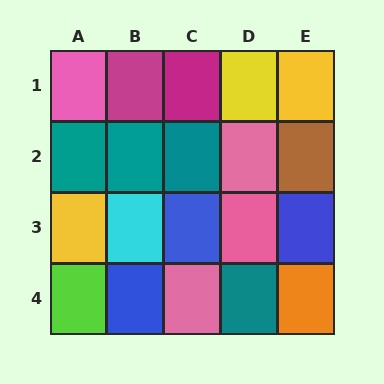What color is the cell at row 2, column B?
Teal.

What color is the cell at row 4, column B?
Blue.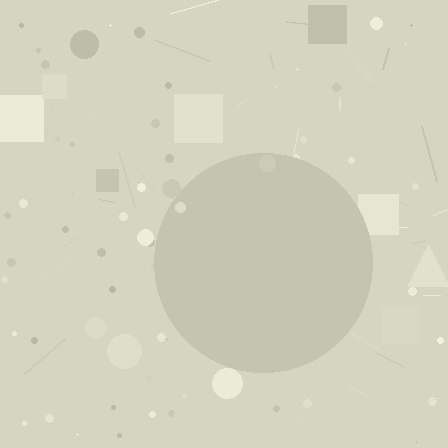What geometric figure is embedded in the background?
A circle is embedded in the background.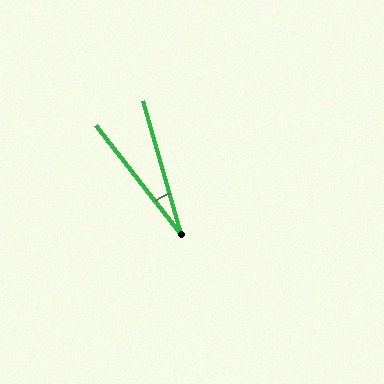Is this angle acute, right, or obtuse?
It is acute.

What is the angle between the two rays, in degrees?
Approximately 22 degrees.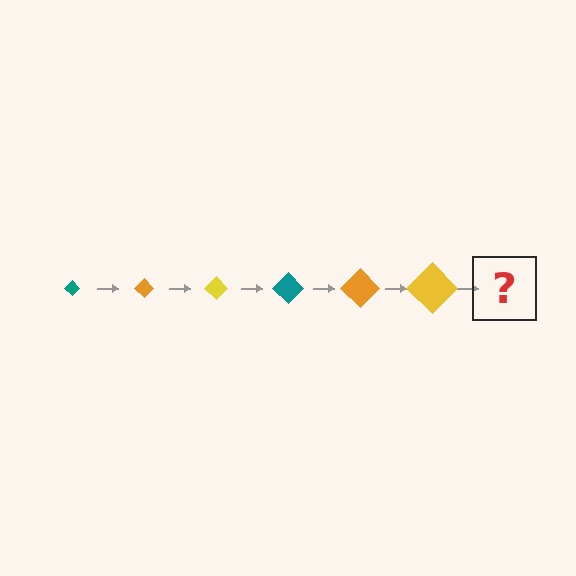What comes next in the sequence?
The next element should be a teal diamond, larger than the previous one.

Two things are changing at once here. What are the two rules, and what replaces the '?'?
The two rules are that the diamond grows larger each step and the color cycles through teal, orange, and yellow. The '?' should be a teal diamond, larger than the previous one.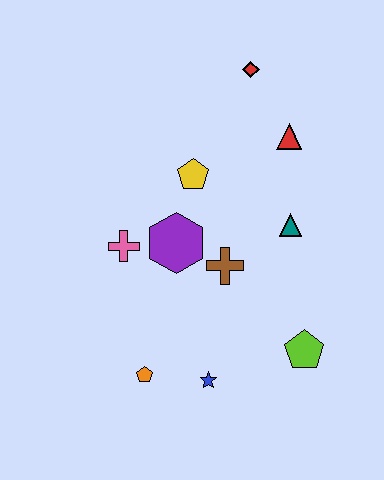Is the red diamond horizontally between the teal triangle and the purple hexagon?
Yes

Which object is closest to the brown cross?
The purple hexagon is closest to the brown cross.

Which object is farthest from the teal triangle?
The orange pentagon is farthest from the teal triangle.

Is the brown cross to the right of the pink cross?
Yes